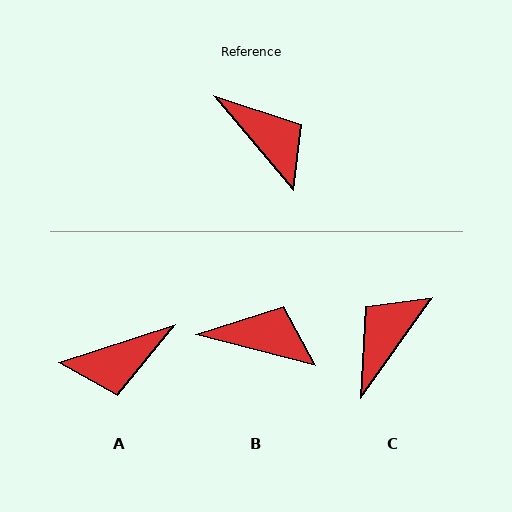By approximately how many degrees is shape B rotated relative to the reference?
Approximately 36 degrees counter-clockwise.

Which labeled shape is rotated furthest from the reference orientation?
A, about 112 degrees away.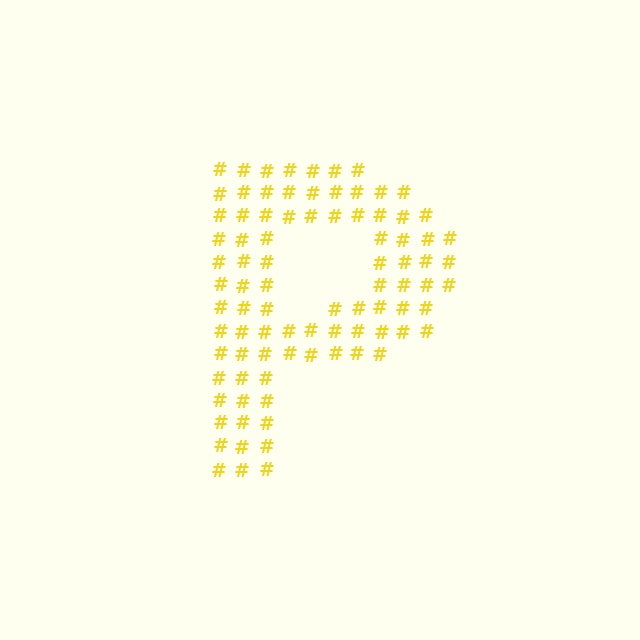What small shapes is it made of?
It is made of small hash symbols.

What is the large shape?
The large shape is the letter P.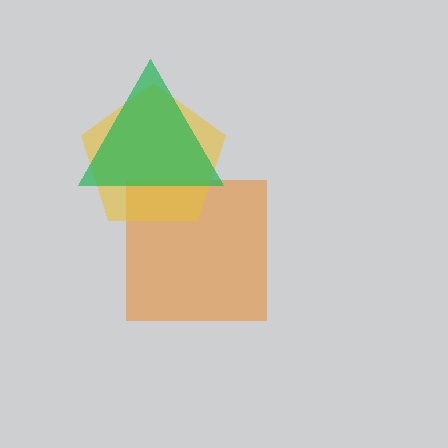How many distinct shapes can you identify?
There are 3 distinct shapes: an orange square, a yellow pentagon, a green triangle.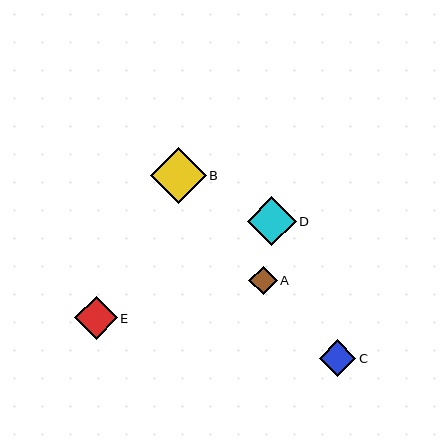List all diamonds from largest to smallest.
From largest to smallest: B, D, E, C, A.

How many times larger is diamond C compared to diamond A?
Diamond C is approximately 1.3 times the size of diamond A.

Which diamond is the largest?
Diamond B is the largest with a size of approximately 56 pixels.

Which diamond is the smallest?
Diamond A is the smallest with a size of approximately 28 pixels.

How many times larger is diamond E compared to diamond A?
Diamond E is approximately 1.5 times the size of diamond A.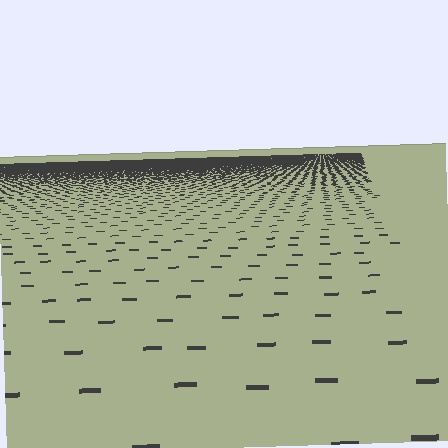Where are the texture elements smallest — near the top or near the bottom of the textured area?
Near the top.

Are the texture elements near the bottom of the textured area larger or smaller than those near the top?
Larger. Near the bottom, elements are closer to the viewer and appear at a bigger on-screen size.